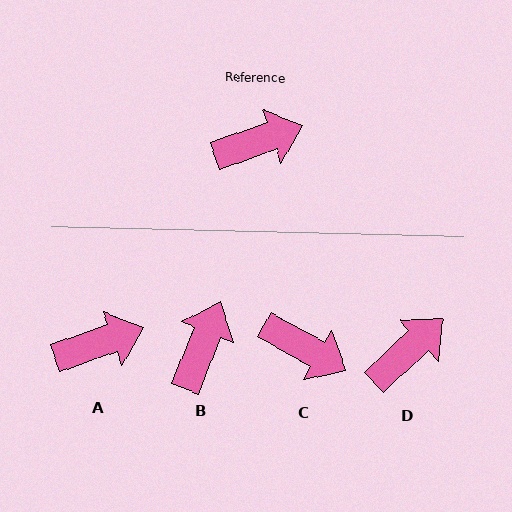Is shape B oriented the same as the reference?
No, it is off by about 49 degrees.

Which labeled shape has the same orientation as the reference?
A.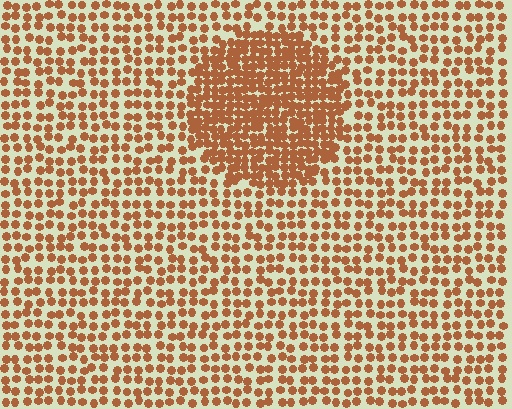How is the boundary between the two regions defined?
The boundary is defined by a change in element density (approximately 2.0x ratio). All elements are the same color, size, and shape.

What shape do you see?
I see a circle.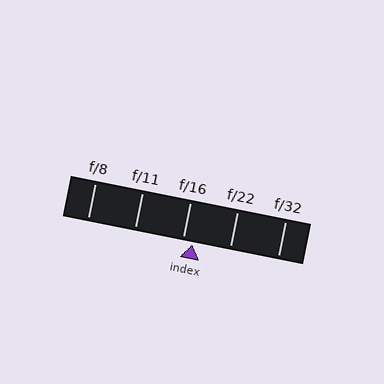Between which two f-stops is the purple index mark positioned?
The index mark is between f/16 and f/22.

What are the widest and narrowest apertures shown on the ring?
The widest aperture shown is f/8 and the narrowest is f/32.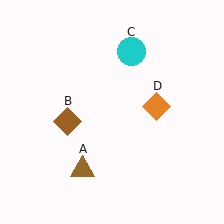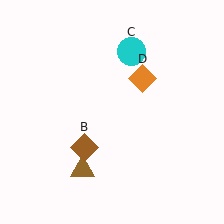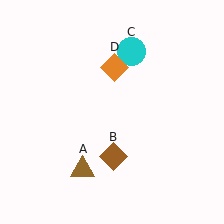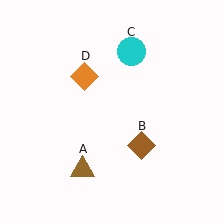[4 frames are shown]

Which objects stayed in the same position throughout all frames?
Brown triangle (object A) and cyan circle (object C) remained stationary.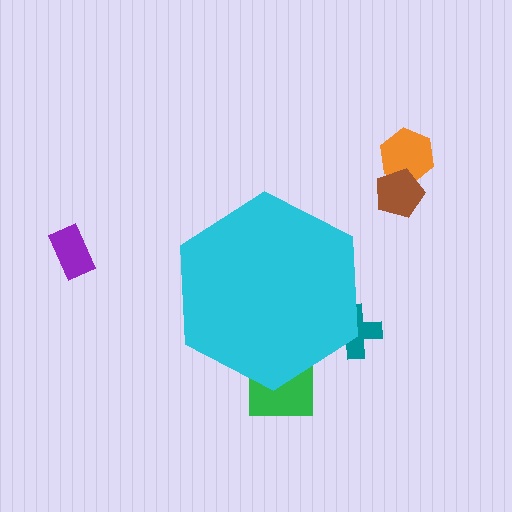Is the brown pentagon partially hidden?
No, the brown pentagon is fully visible.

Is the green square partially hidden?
Yes, the green square is partially hidden behind the cyan hexagon.